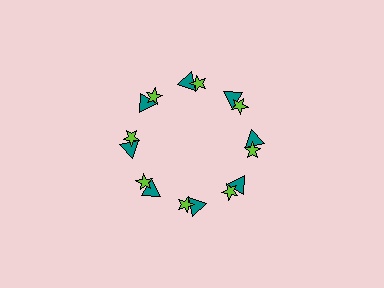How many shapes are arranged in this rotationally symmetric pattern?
There are 16 shapes, arranged in 8 groups of 2.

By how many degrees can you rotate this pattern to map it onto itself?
The pattern maps onto itself every 45 degrees of rotation.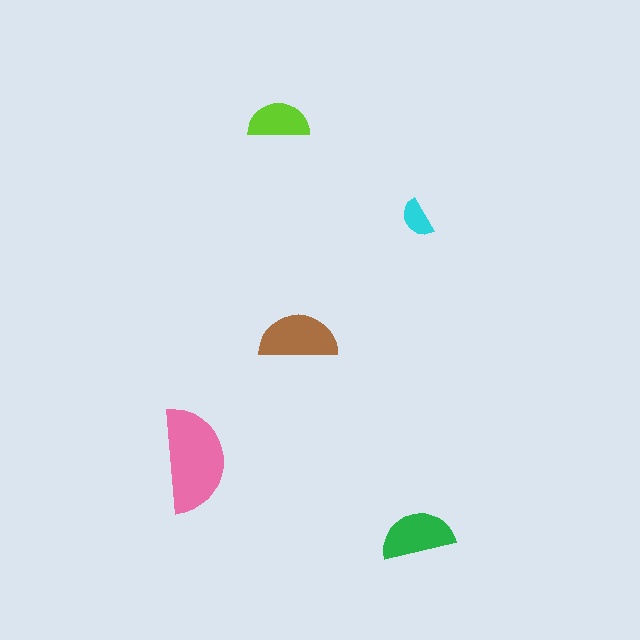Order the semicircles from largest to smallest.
the pink one, the brown one, the green one, the lime one, the cyan one.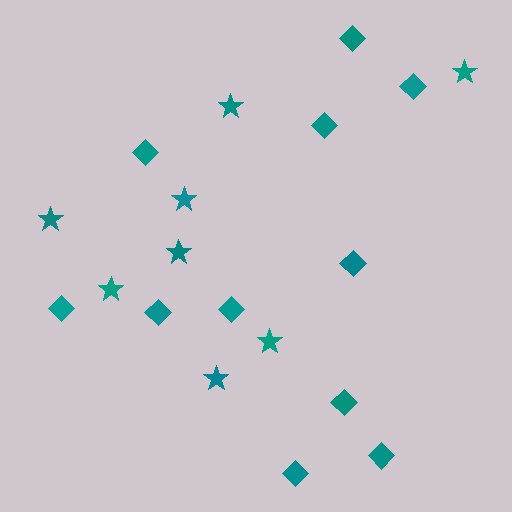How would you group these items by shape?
There are 2 groups: one group of stars (8) and one group of diamonds (11).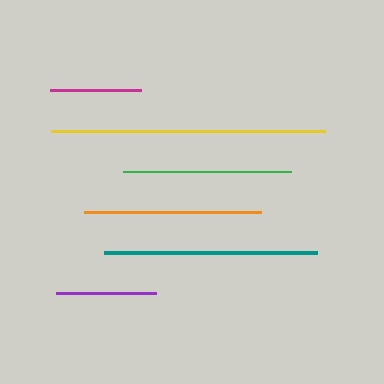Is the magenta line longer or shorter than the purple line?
The purple line is longer than the magenta line.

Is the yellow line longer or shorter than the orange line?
The yellow line is longer than the orange line.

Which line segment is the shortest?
The magenta line is the shortest at approximately 91 pixels.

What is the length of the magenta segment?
The magenta segment is approximately 91 pixels long.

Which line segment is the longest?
The yellow line is the longest at approximately 274 pixels.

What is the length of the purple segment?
The purple segment is approximately 100 pixels long.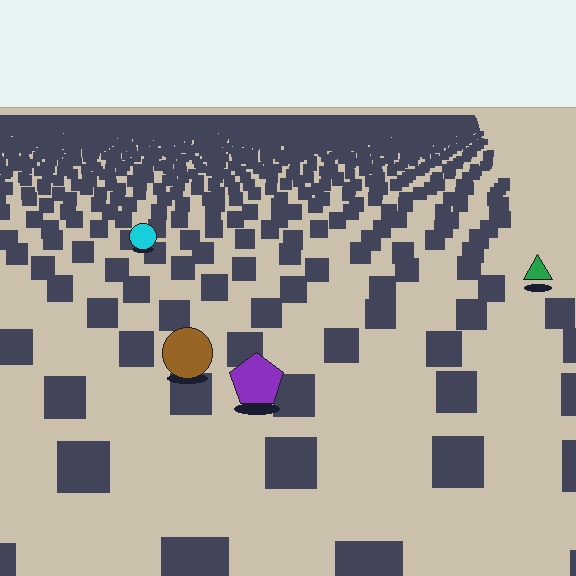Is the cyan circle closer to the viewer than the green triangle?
No. The green triangle is closer — you can tell from the texture gradient: the ground texture is coarser near it.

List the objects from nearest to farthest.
From nearest to farthest: the purple pentagon, the brown circle, the green triangle, the cyan circle.